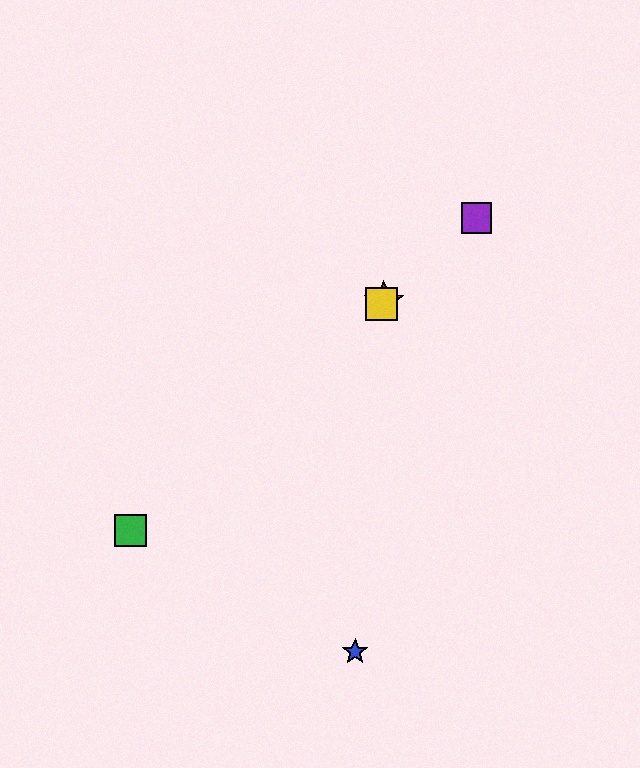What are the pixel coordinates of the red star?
The red star is at (384, 302).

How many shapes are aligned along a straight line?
4 shapes (the red star, the green square, the yellow square, the purple square) are aligned along a straight line.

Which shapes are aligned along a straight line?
The red star, the green square, the yellow square, the purple square are aligned along a straight line.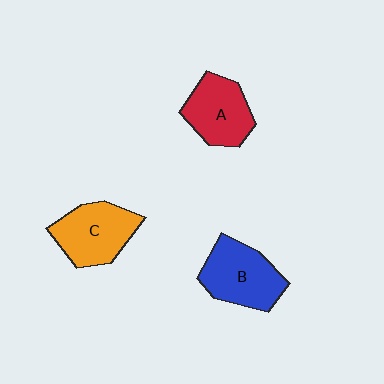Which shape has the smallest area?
Shape A (red).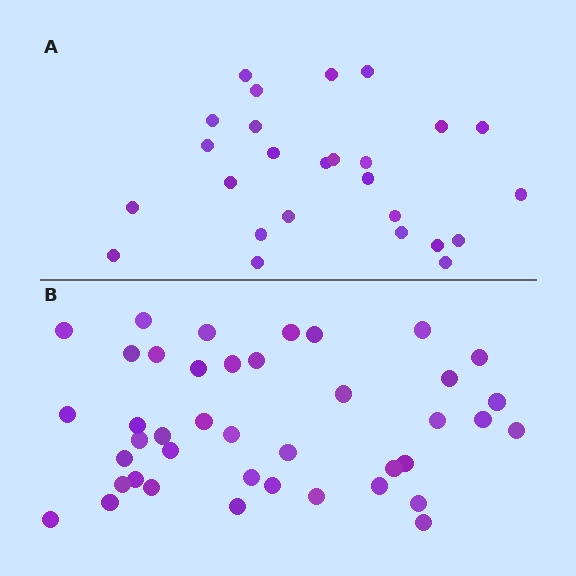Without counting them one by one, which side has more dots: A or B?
Region B (the bottom region) has more dots.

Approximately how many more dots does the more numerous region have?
Region B has approximately 15 more dots than region A.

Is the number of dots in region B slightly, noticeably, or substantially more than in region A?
Region B has substantially more. The ratio is roughly 1.6 to 1.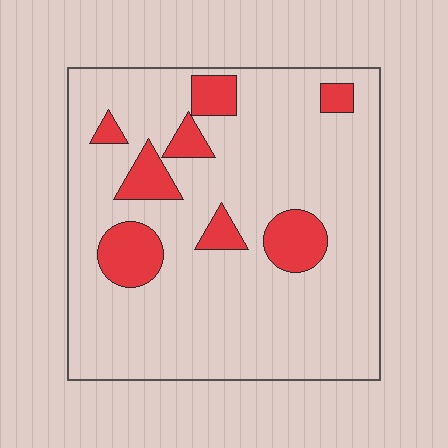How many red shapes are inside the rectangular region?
8.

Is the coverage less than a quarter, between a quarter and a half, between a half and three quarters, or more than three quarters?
Less than a quarter.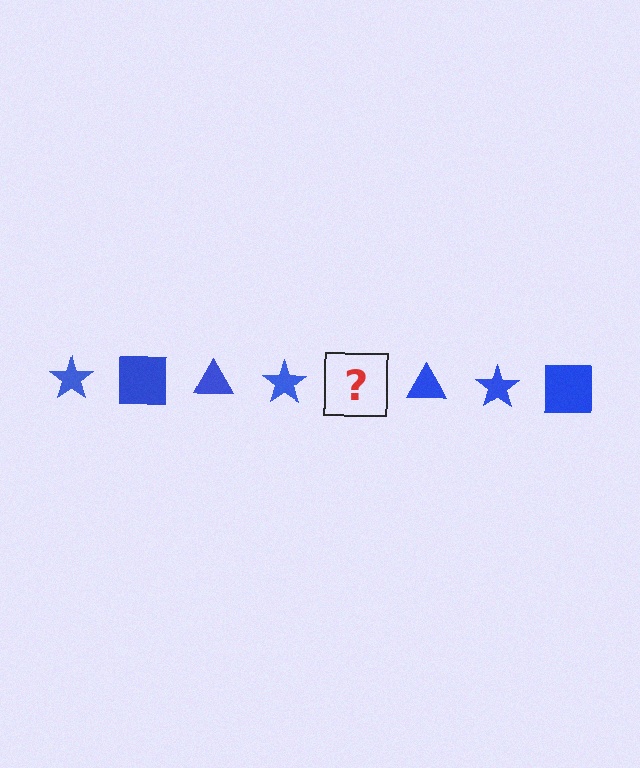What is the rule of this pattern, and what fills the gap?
The rule is that the pattern cycles through star, square, triangle shapes in blue. The gap should be filled with a blue square.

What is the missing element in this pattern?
The missing element is a blue square.